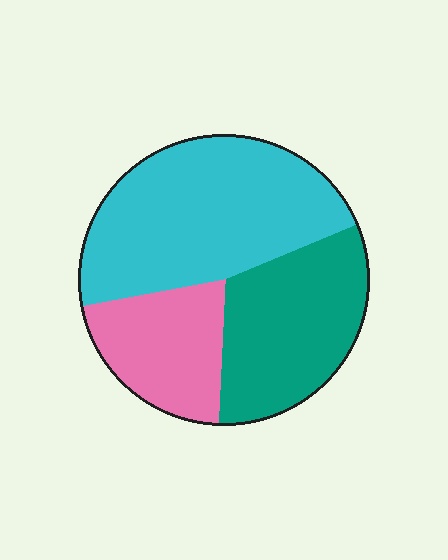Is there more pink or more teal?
Teal.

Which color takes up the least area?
Pink, at roughly 20%.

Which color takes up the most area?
Cyan, at roughly 45%.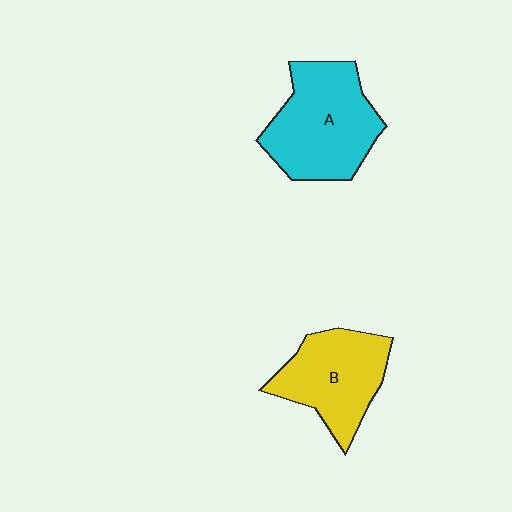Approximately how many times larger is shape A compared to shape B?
Approximately 1.2 times.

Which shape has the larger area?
Shape A (cyan).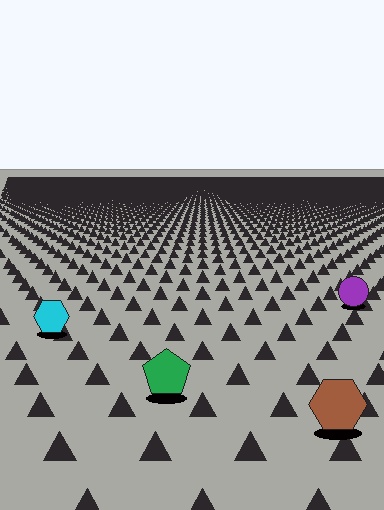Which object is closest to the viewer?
The brown hexagon is closest. The texture marks near it are larger and more spread out.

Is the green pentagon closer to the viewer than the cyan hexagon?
Yes. The green pentagon is closer — you can tell from the texture gradient: the ground texture is coarser near it.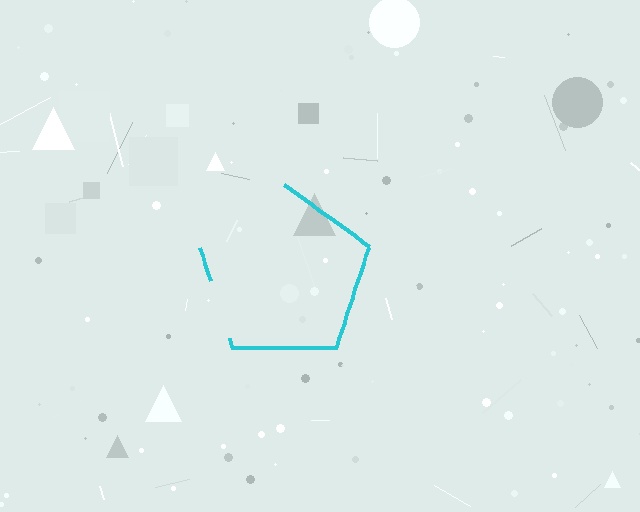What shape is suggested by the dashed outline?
The dashed outline suggests a pentagon.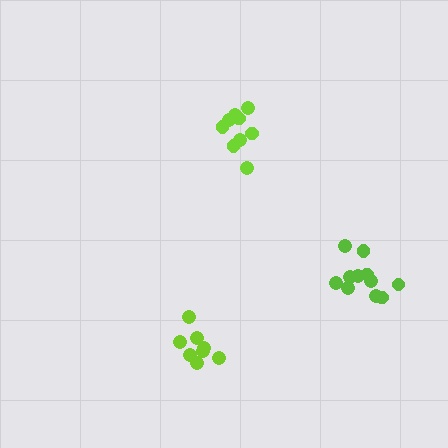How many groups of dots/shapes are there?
There are 3 groups.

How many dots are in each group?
Group 1: 8 dots, Group 2: 11 dots, Group 3: 9 dots (28 total).